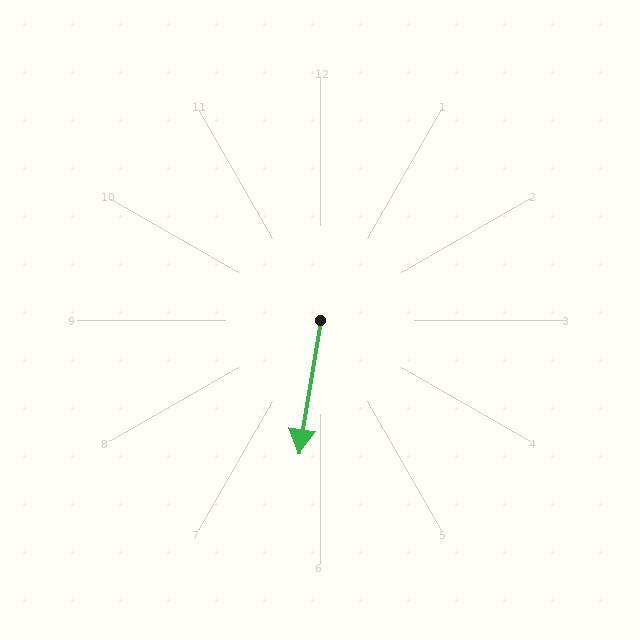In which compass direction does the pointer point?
South.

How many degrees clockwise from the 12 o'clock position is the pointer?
Approximately 189 degrees.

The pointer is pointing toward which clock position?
Roughly 6 o'clock.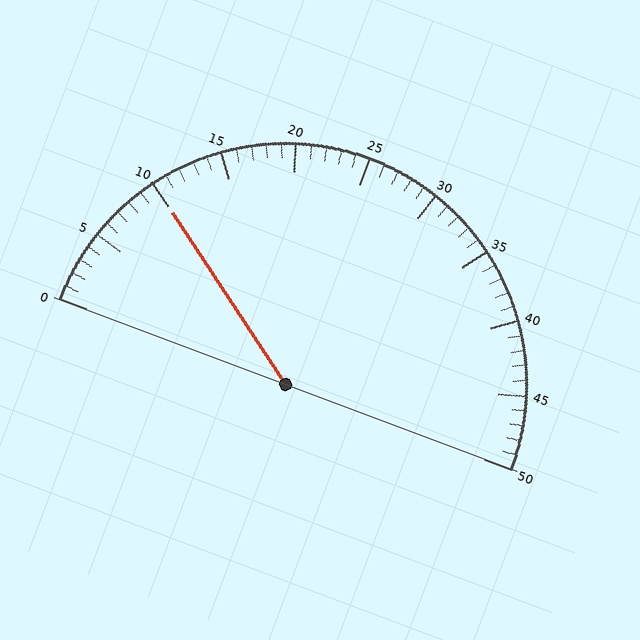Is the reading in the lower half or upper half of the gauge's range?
The reading is in the lower half of the range (0 to 50).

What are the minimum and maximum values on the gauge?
The gauge ranges from 0 to 50.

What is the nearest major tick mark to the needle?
The nearest major tick mark is 10.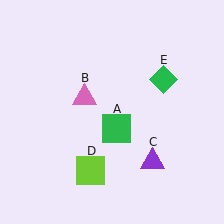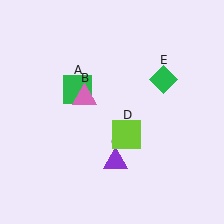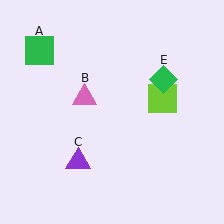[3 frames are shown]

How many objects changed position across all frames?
3 objects changed position: green square (object A), purple triangle (object C), lime square (object D).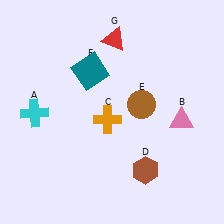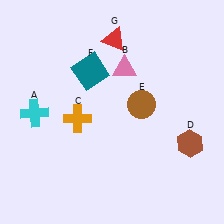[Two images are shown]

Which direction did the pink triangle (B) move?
The pink triangle (B) moved left.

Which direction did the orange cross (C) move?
The orange cross (C) moved left.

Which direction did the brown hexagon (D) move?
The brown hexagon (D) moved right.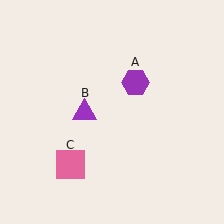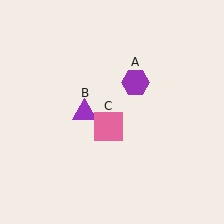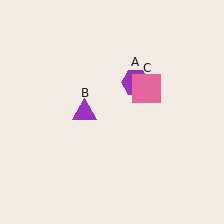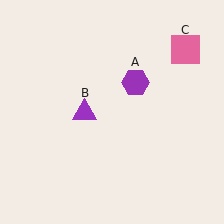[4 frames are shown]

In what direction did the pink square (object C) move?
The pink square (object C) moved up and to the right.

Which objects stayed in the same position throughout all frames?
Purple hexagon (object A) and purple triangle (object B) remained stationary.